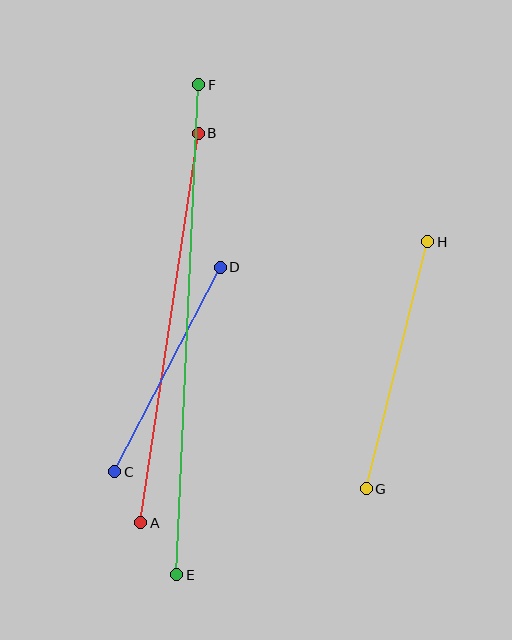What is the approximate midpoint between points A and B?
The midpoint is at approximately (170, 328) pixels.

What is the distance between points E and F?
The distance is approximately 490 pixels.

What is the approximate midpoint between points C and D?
The midpoint is at approximately (167, 369) pixels.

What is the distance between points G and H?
The distance is approximately 254 pixels.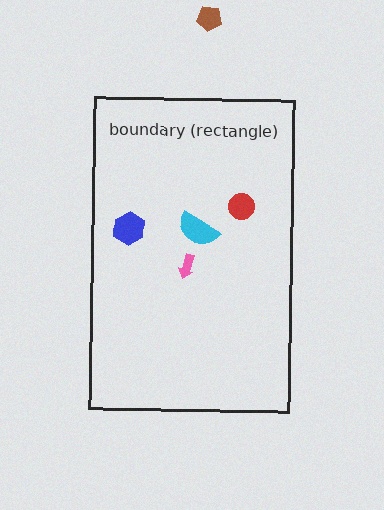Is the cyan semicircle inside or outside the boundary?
Inside.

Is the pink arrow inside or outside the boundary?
Inside.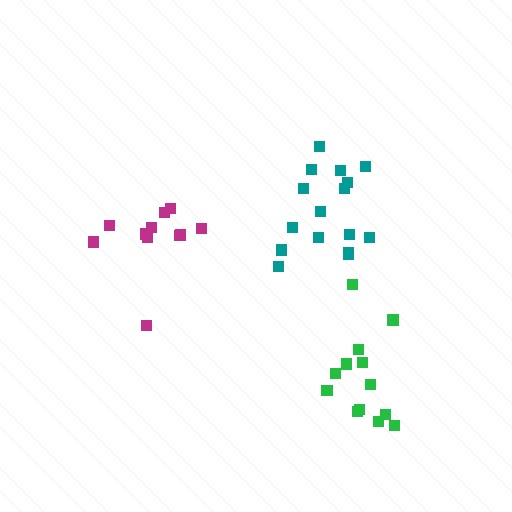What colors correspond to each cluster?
The clusters are colored: teal, magenta, green.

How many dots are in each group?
Group 1: 16 dots, Group 2: 11 dots, Group 3: 13 dots (40 total).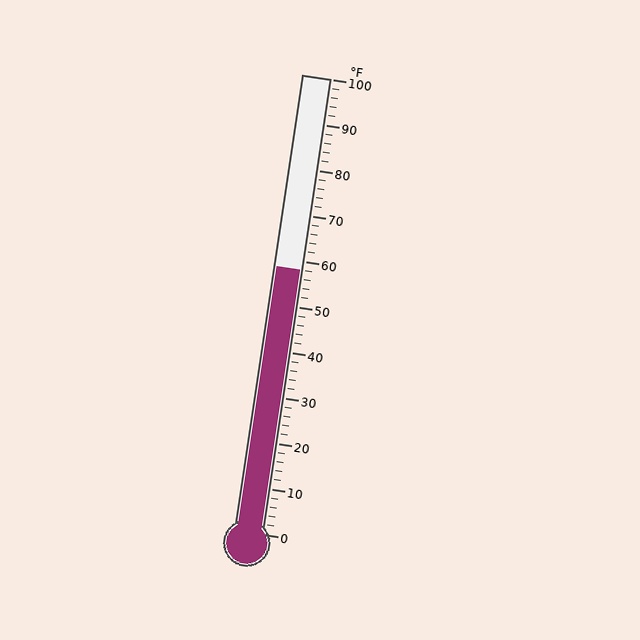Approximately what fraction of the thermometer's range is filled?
The thermometer is filled to approximately 60% of its range.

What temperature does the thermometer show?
The thermometer shows approximately 58°F.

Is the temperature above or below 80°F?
The temperature is below 80°F.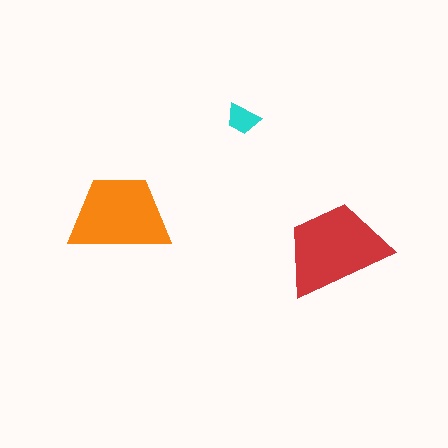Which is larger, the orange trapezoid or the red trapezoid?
The red one.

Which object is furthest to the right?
The red trapezoid is rightmost.